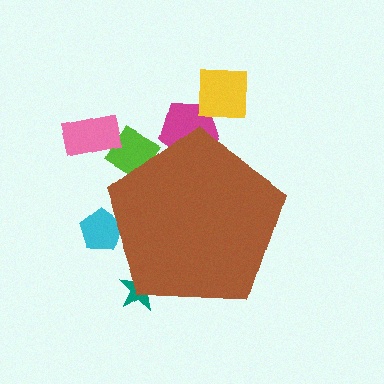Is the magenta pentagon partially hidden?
Yes, the magenta pentagon is partially hidden behind the brown pentagon.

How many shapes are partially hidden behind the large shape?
4 shapes are partially hidden.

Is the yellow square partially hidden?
No, the yellow square is fully visible.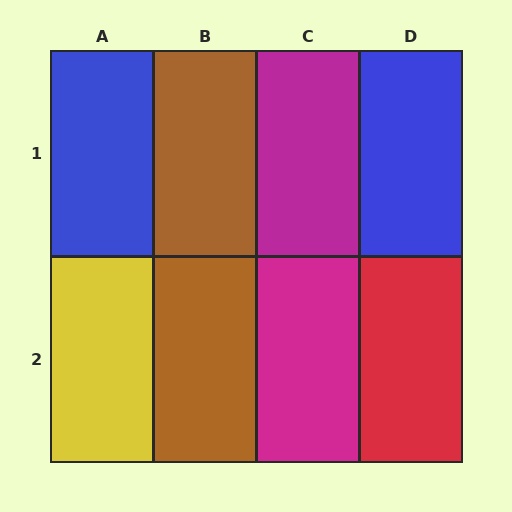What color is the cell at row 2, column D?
Red.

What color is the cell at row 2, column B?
Brown.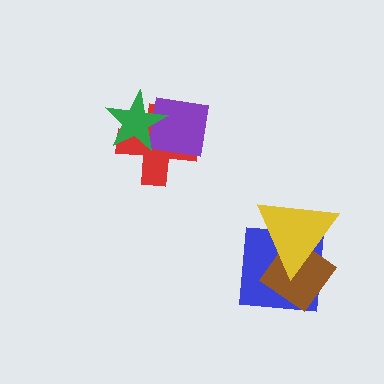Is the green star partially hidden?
No, no other shape covers it.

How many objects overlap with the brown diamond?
2 objects overlap with the brown diamond.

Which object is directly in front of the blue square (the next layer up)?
The brown diamond is directly in front of the blue square.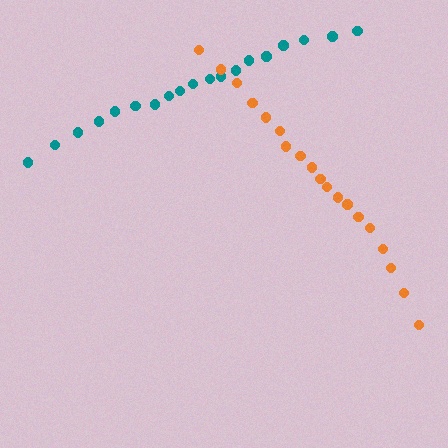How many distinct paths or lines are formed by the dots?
There are 2 distinct paths.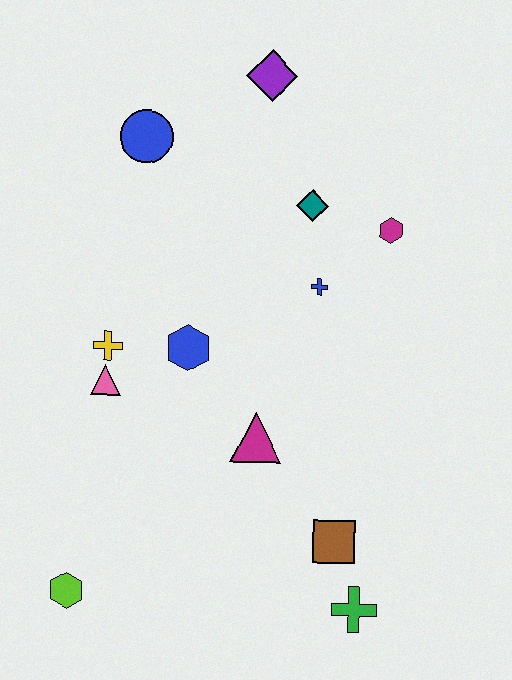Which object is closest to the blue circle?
The purple diamond is closest to the blue circle.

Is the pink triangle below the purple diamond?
Yes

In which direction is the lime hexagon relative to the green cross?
The lime hexagon is to the left of the green cross.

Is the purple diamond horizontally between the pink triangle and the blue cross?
Yes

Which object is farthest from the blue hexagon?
The green cross is farthest from the blue hexagon.